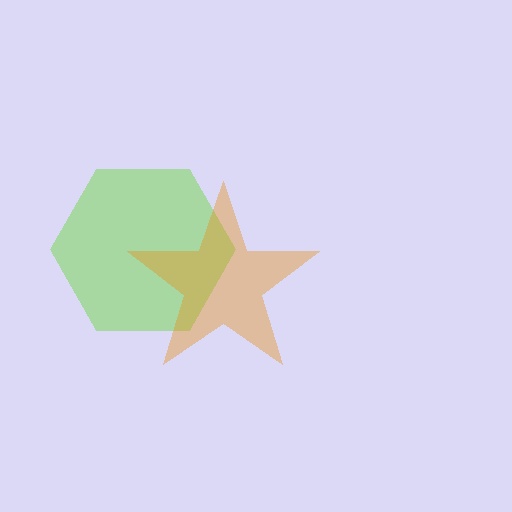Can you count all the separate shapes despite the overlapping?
Yes, there are 2 separate shapes.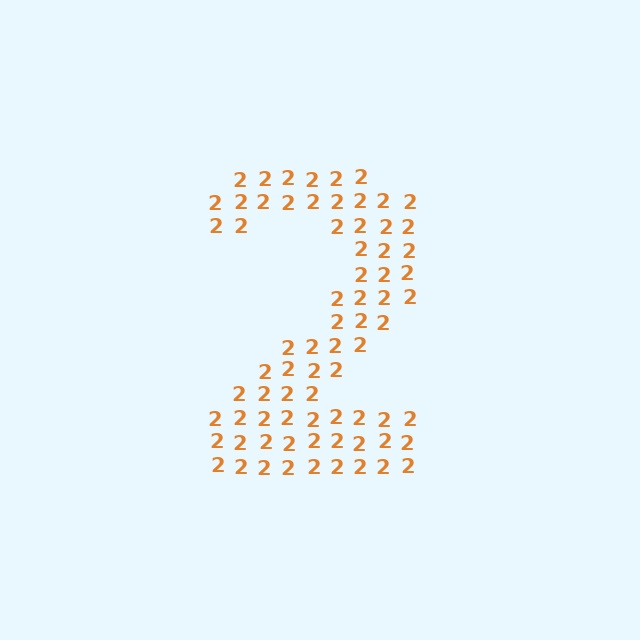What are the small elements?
The small elements are digit 2's.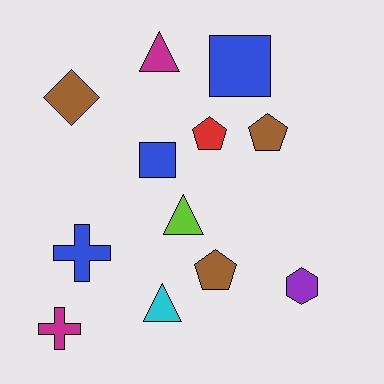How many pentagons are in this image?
There are 3 pentagons.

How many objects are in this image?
There are 12 objects.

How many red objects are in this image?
There is 1 red object.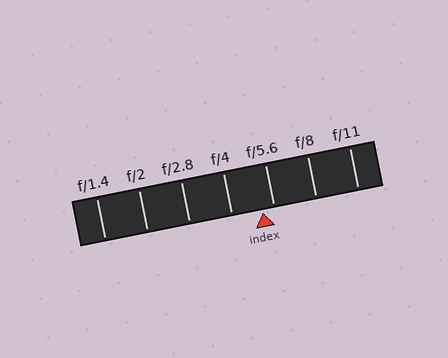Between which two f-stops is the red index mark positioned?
The index mark is between f/4 and f/5.6.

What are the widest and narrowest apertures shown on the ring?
The widest aperture shown is f/1.4 and the narrowest is f/11.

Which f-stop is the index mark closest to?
The index mark is closest to f/5.6.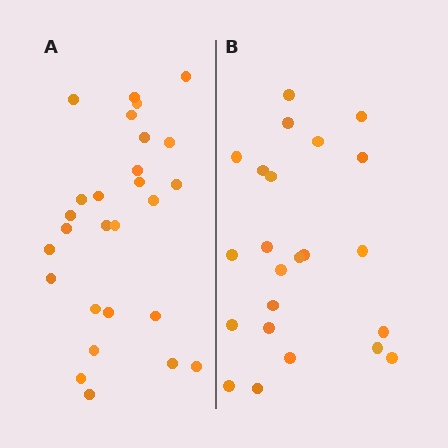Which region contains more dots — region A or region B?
Region A (the left region) has more dots.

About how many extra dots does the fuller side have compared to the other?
Region A has about 4 more dots than region B.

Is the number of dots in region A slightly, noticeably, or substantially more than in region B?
Region A has only slightly more — the two regions are fairly close. The ratio is roughly 1.2 to 1.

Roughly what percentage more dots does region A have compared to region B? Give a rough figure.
About 15% more.